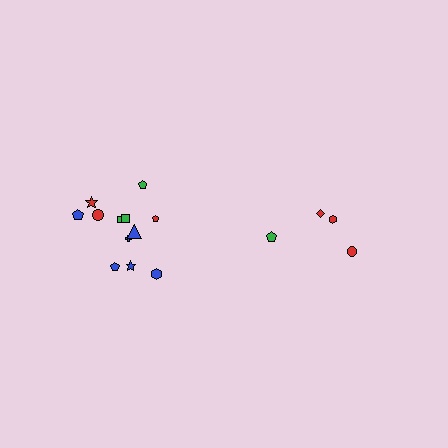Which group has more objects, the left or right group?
The left group.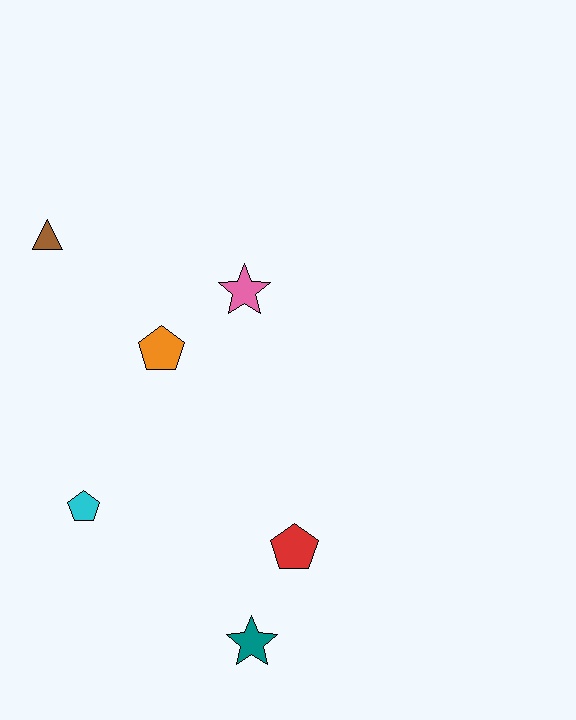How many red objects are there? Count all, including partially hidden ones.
There is 1 red object.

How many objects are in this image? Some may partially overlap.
There are 6 objects.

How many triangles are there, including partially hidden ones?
There is 1 triangle.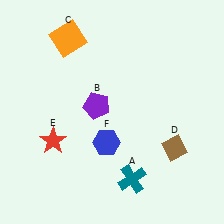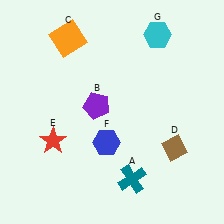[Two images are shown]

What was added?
A cyan hexagon (G) was added in Image 2.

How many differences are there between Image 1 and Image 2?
There is 1 difference between the two images.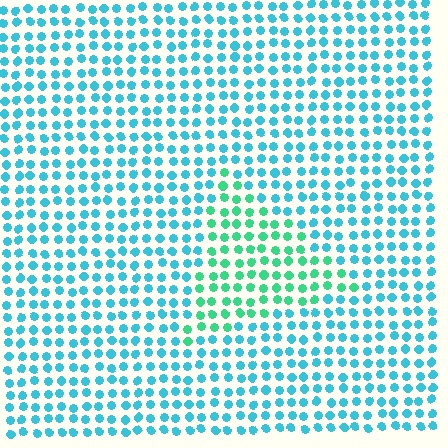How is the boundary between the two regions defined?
The boundary is defined purely by a slight shift in hue (about 38 degrees). Spacing, size, and orientation are identical on both sides.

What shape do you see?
I see a triangle.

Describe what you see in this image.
The image is filled with small cyan elements in a uniform arrangement. A triangle-shaped region is visible where the elements are tinted to a slightly different hue, forming a subtle color boundary.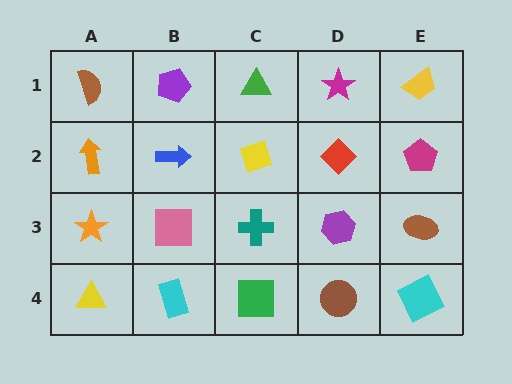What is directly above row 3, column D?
A red diamond.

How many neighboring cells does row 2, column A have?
3.